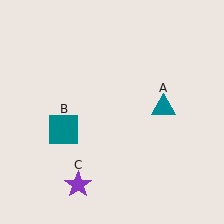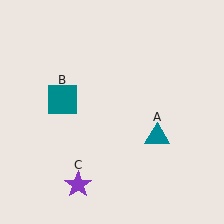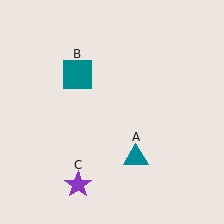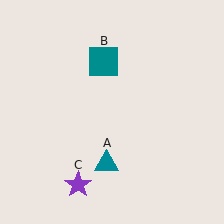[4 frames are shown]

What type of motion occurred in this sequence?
The teal triangle (object A), teal square (object B) rotated clockwise around the center of the scene.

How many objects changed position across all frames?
2 objects changed position: teal triangle (object A), teal square (object B).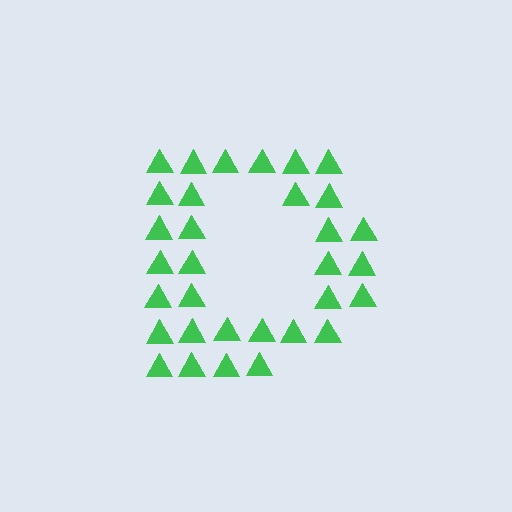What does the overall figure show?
The overall figure shows the letter D.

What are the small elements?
The small elements are triangles.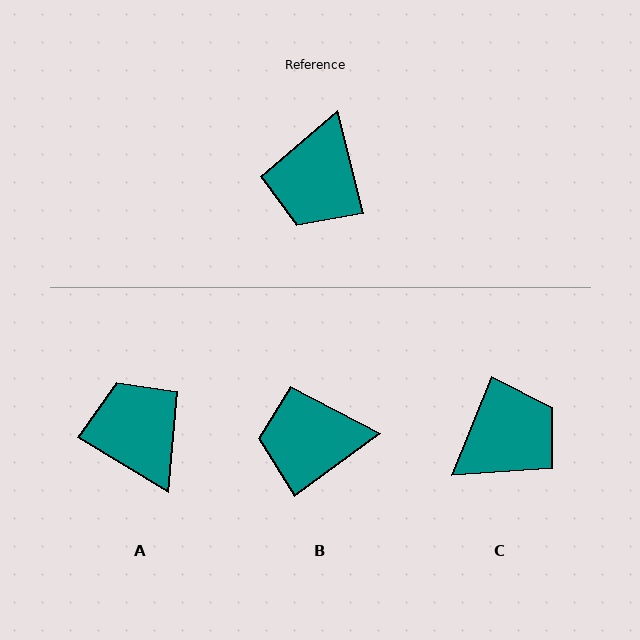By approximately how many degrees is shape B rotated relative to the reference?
Approximately 68 degrees clockwise.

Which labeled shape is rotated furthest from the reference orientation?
C, about 143 degrees away.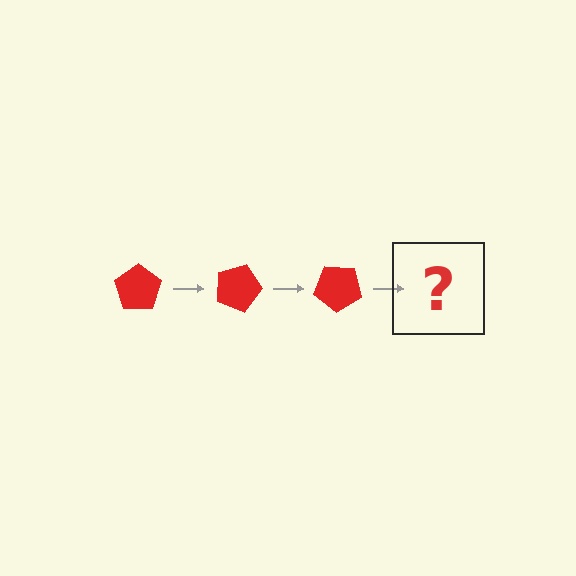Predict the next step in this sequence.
The next step is a red pentagon rotated 60 degrees.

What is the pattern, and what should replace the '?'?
The pattern is that the pentagon rotates 20 degrees each step. The '?' should be a red pentagon rotated 60 degrees.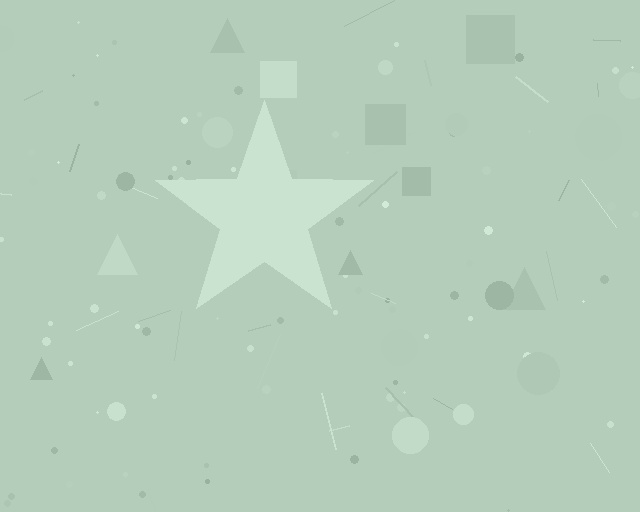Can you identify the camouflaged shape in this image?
The camouflaged shape is a star.